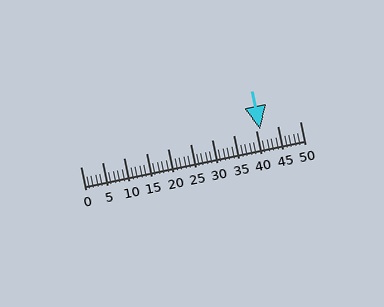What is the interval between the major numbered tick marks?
The major tick marks are spaced 5 units apart.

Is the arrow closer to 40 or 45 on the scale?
The arrow is closer to 40.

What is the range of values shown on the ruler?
The ruler shows values from 0 to 50.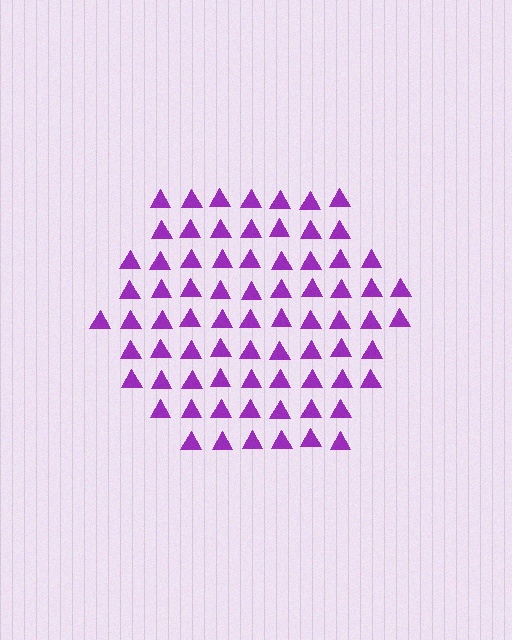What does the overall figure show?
The overall figure shows a hexagon.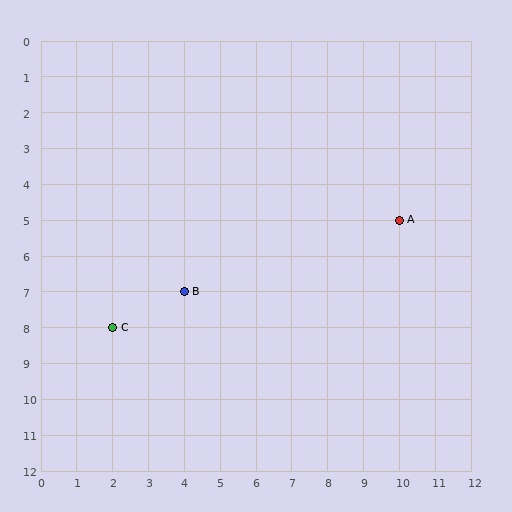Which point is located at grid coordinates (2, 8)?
Point C is at (2, 8).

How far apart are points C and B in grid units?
Points C and B are 2 columns and 1 row apart (about 2.2 grid units diagonally).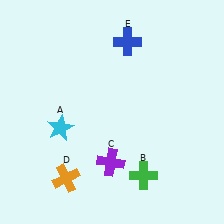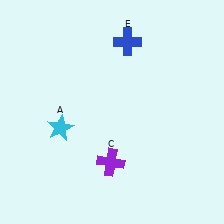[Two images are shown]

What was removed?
The orange cross (D), the green cross (B) were removed in Image 2.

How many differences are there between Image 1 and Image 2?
There are 2 differences between the two images.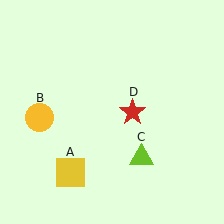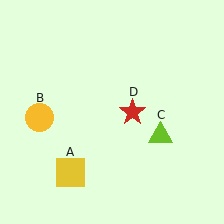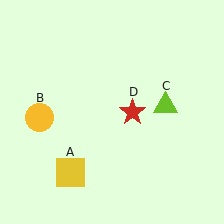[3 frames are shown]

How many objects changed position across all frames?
1 object changed position: lime triangle (object C).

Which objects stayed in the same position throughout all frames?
Yellow square (object A) and yellow circle (object B) and red star (object D) remained stationary.